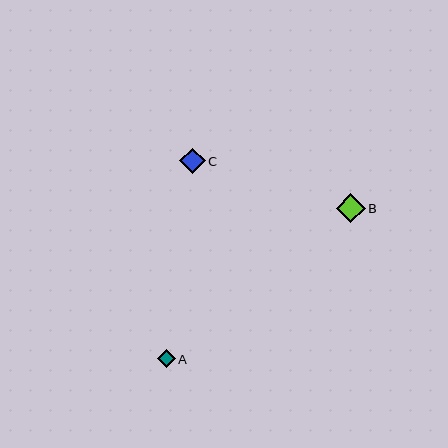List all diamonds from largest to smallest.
From largest to smallest: B, C, A.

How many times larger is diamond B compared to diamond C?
Diamond B is approximately 1.1 times the size of diamond C.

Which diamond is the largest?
Diamond B is the largest with a size of approximately 29 pixels.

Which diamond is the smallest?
Diamond A is the smallest with a size of approximately 18 pixels.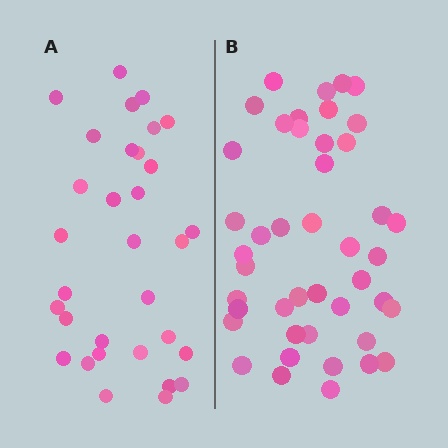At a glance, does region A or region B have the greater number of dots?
Region B (the right region) has more dots.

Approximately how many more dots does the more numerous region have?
Region B has roughly 12 or so more dots than region A.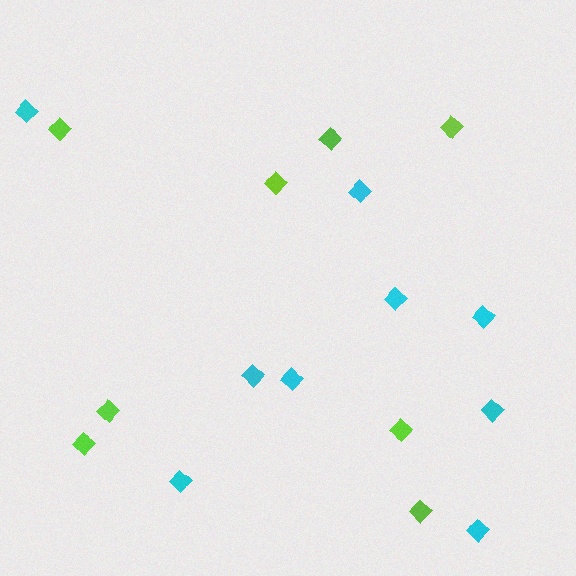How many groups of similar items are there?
There are 2 groups: one group of lime diamonds (8) and one group of cyan diamonds (9).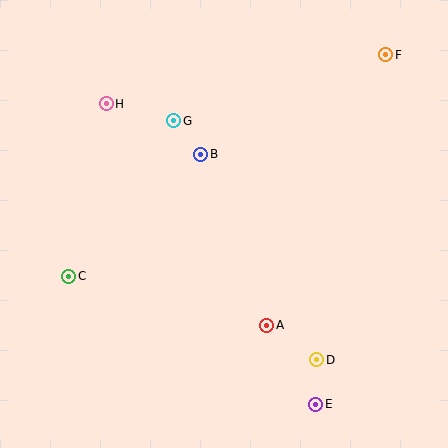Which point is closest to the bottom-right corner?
Point E is closest to the bottom-right corner.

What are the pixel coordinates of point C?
Point C is at (69, 276).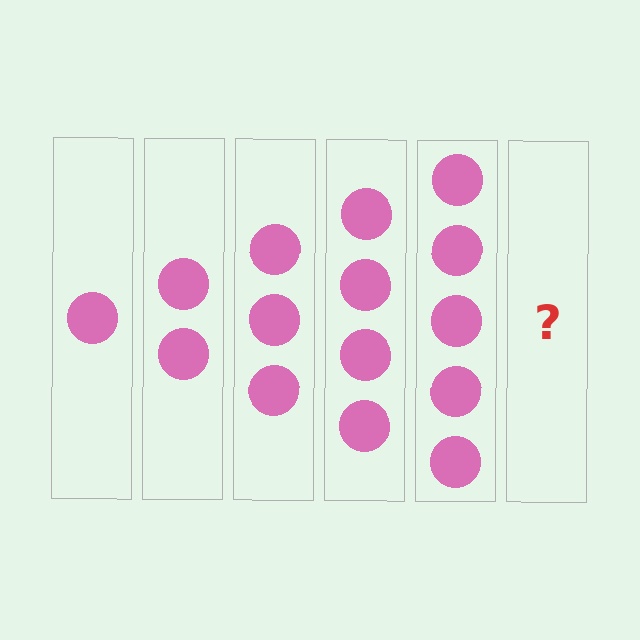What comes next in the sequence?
The next element should be 6 circles.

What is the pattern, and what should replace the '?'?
The pattern is that each step adds one more circle. The '?' should be 6 circles.